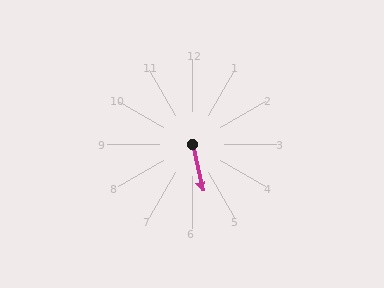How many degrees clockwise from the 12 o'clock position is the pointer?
Approximately 168 degrees.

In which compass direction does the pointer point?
South.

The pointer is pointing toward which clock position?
Roughly 6 o'clock.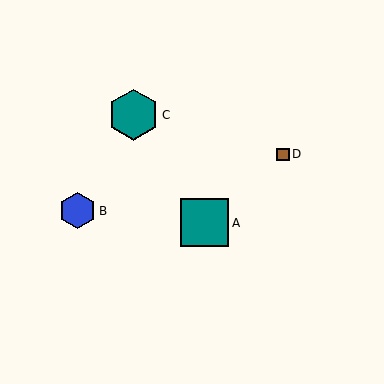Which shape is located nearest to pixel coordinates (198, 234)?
The teal square (labeled A) at (205, 223) is nearest to that location.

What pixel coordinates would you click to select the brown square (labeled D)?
Click at (283, 154) to select the brown square D.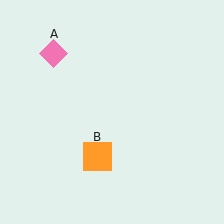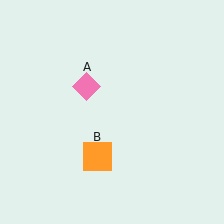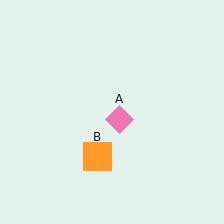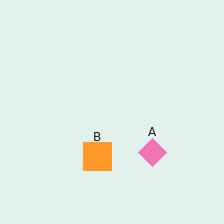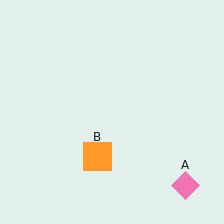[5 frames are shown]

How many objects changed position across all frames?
1 object changed position: pink diamond (object A).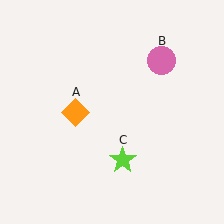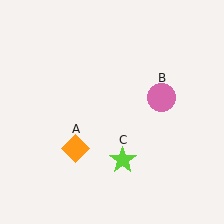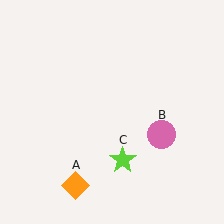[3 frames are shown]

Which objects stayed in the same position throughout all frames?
Lime star (object C) remained stationary.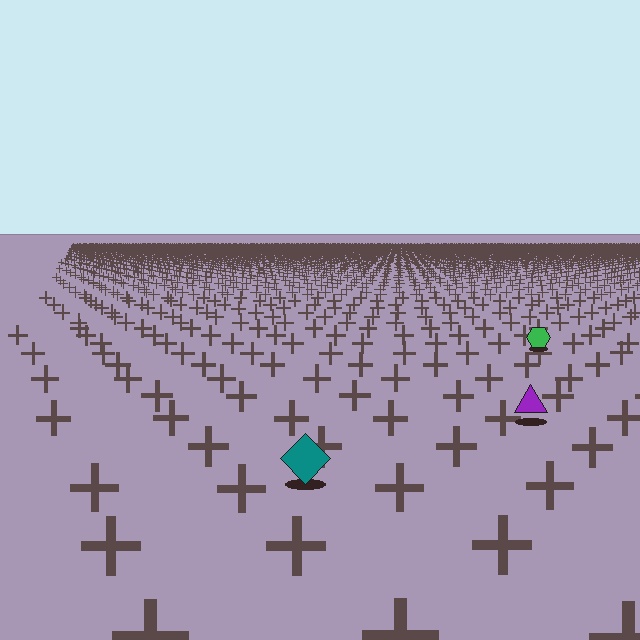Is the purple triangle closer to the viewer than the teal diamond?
No. The teal diamond is closer — you can tell from the texture gradient: the ground texture is coarser near it.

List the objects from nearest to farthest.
From nearest to farthest: the teal diamond, the purple triangle, the green hexagon.